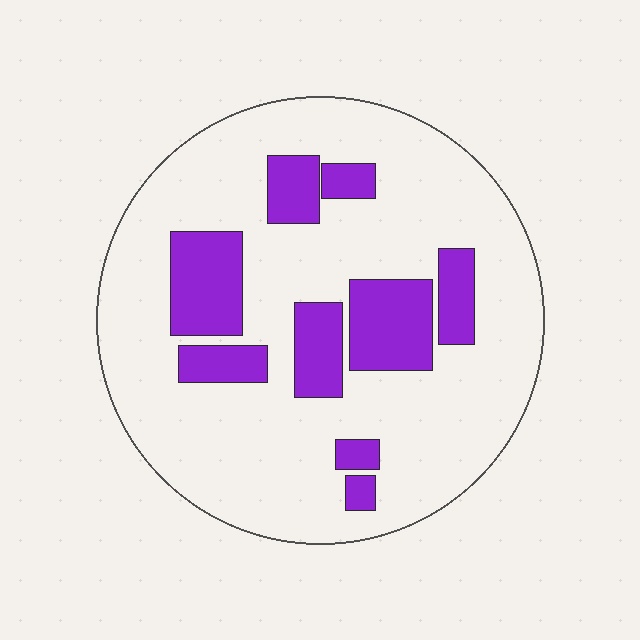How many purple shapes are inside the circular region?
9.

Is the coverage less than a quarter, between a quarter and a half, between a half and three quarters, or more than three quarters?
Less than a quarter.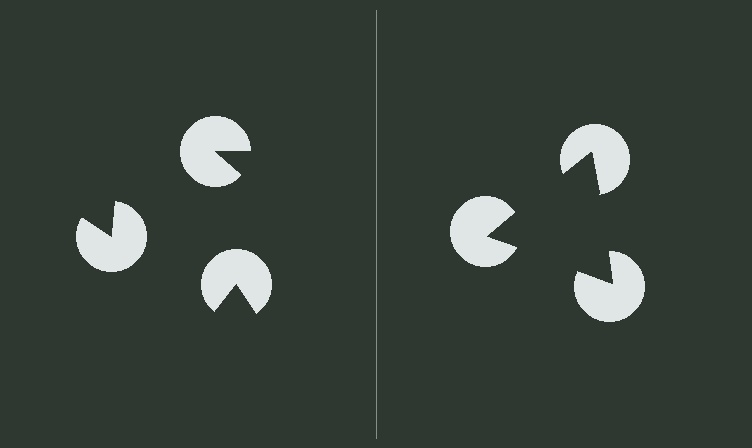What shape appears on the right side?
An illusory triangle.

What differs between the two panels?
The pac-man discs are positioned identically on both sides; only the wedge orientations differ. On the right they align to a triangle; on the left they are misaligned.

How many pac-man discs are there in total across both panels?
6 — 3 on each side.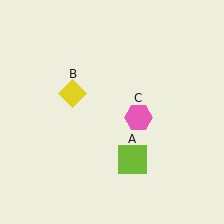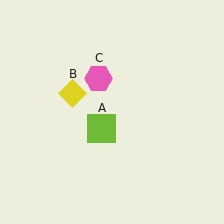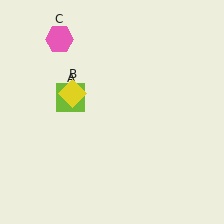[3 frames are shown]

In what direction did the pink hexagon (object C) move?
The pink hexagon (object C) moved up and to the left.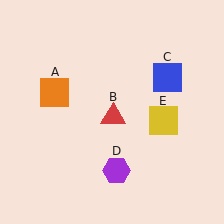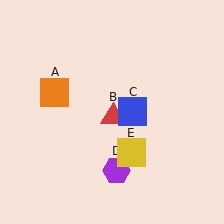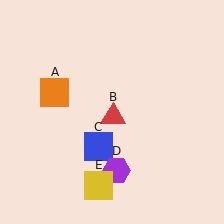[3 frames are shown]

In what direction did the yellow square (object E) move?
The yellow square (object E) moved down and to the left.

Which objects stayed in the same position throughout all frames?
Orange square (object A) and red triangle (object B) and purple hexagon (object D) remained stationary.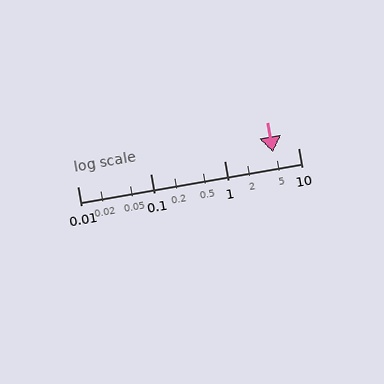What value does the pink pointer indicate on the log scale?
The pointer indicates approximately 4.5.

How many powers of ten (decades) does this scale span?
The scale spans 3 decades, from 0.01 to 10.